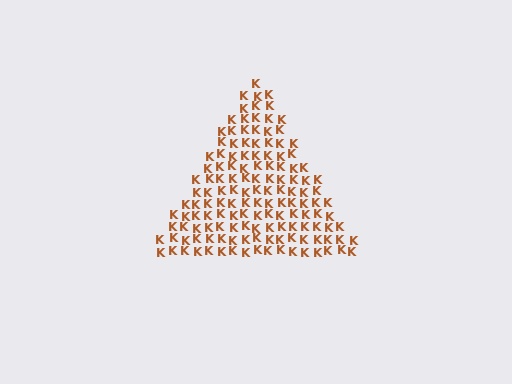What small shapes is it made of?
It is made of small letter K's.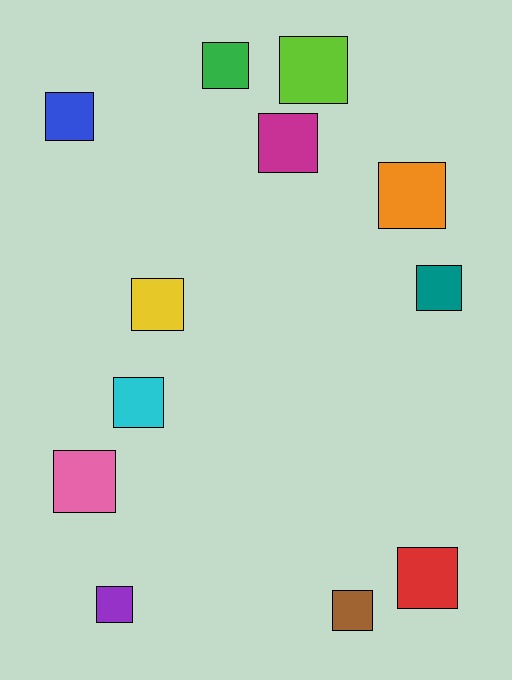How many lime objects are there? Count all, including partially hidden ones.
There is 1 lime object.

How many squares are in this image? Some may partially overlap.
There are 12 squares.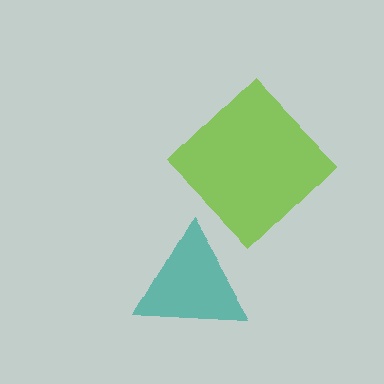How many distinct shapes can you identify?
There are 2 distinct shapes: a lime diamond, a teal triangle.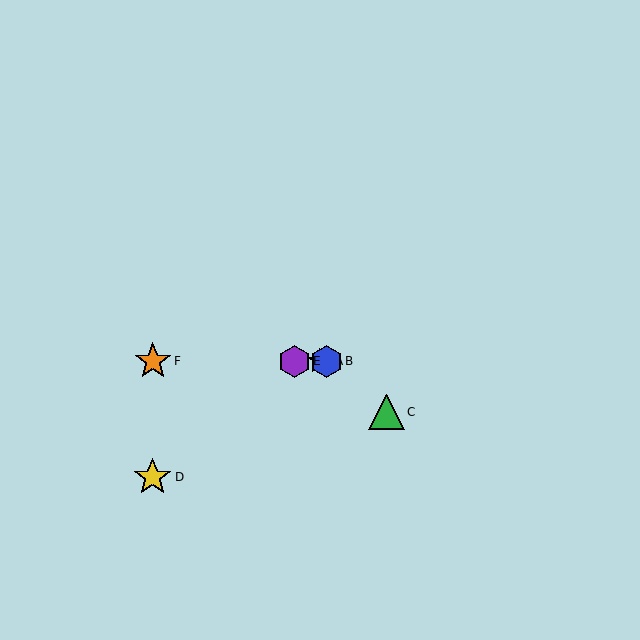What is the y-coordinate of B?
Object B is at y≈361.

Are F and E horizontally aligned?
Yes, both are at y≈361.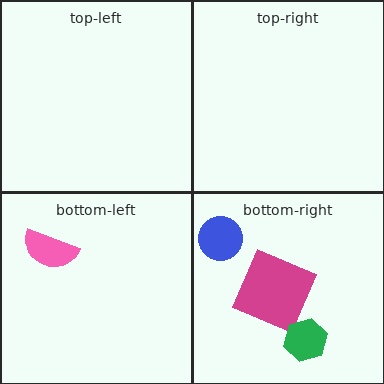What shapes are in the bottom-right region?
The magenta square, the blue circle, the green hexagon.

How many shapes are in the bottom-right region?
3.